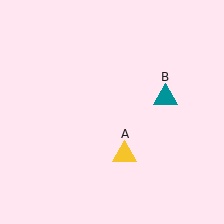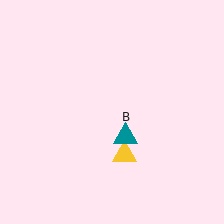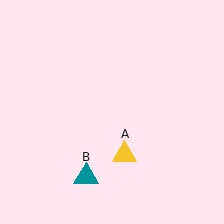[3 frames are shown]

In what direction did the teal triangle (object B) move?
The teal triangle (object B) moved down and to the left.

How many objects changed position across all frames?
1 object changed position: teal triangle (object B).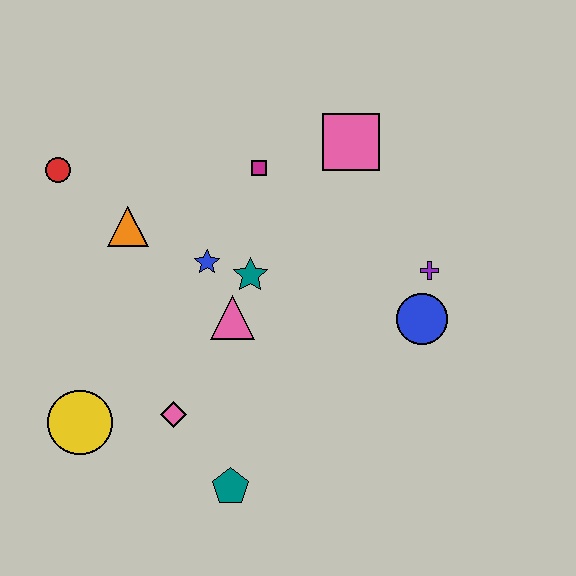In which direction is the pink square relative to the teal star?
The pink square is above the teal star.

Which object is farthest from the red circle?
The blue circle is farthest from the red circle.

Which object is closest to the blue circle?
The purple cross is closest to the blue circle.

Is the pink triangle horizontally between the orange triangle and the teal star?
Yes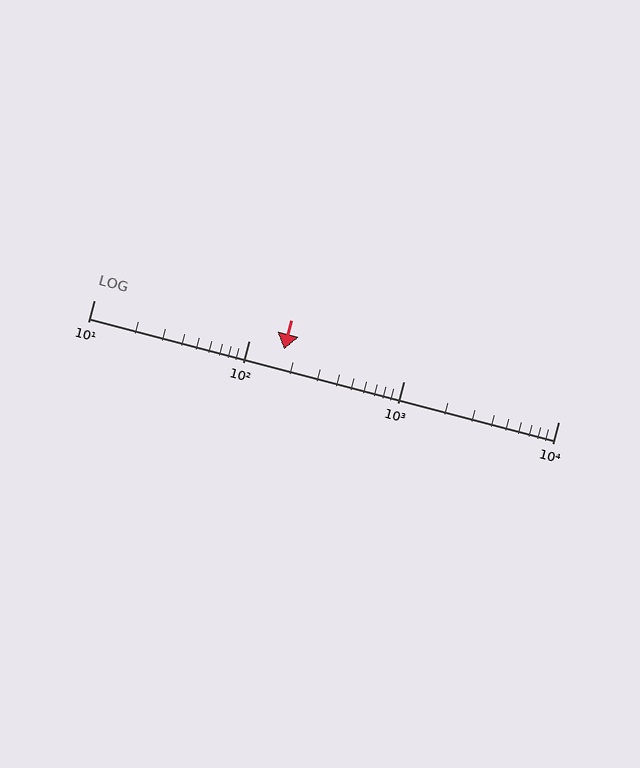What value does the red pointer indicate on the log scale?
The pointer indicates approximately 170.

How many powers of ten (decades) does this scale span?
The scale spans 3 decades, from 10 to 10000.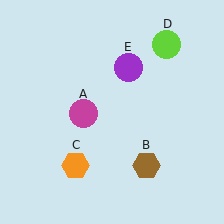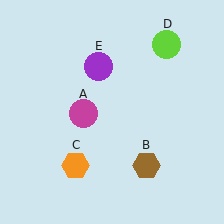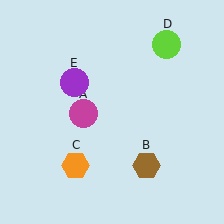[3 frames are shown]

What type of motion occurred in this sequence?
The purple circle (object E) rotated counterclockwise around the center of the scene.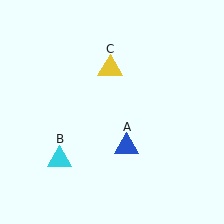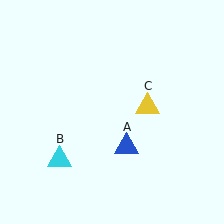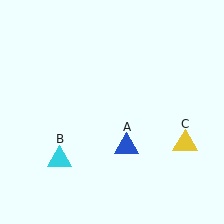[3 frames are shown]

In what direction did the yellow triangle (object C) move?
The yellow triangle (object C) moved down and to the right.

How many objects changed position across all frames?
1 object changed position: yellow triangle (object C).